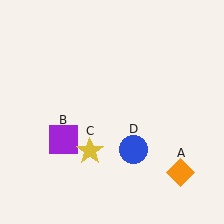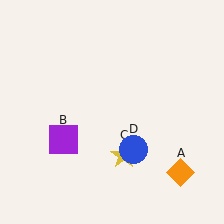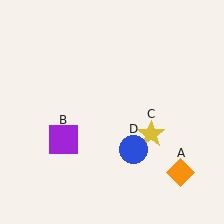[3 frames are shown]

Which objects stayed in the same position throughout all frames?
Orange diamond (object A) and purple square (object B) and blue circle (object D) remained stationary.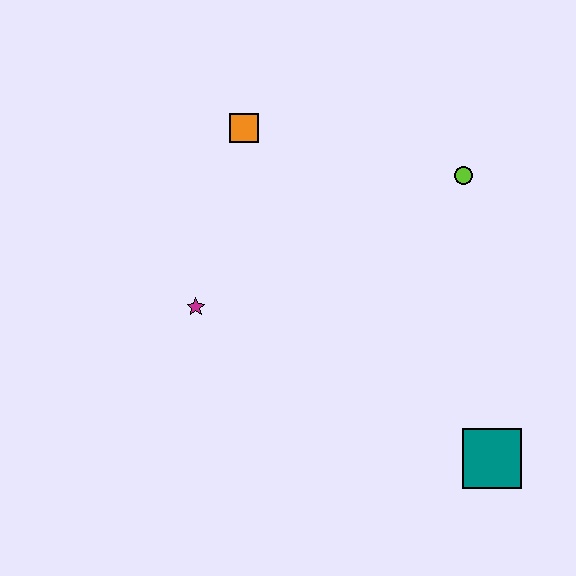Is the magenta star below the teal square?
No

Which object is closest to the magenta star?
The orange square is closest to the magenta star.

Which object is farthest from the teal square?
The orange square is farthest from the teal square.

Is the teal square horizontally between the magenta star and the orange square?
No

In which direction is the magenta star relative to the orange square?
The magenta star is below the orange square.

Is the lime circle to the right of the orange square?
Yes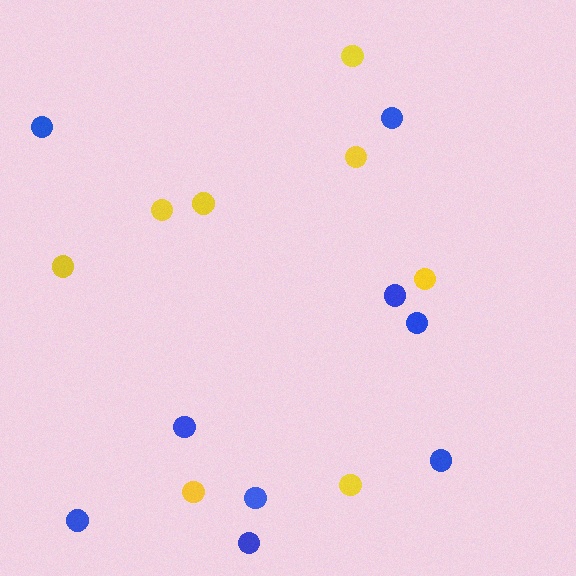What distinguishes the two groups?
There are 2 groups: one group of yellow circles (8) and one group of blue circles (9).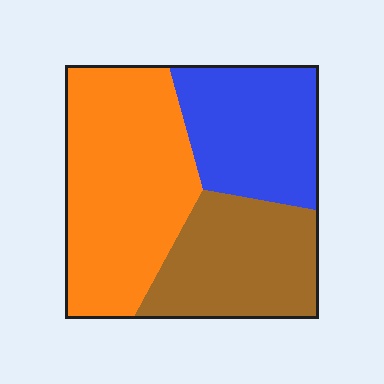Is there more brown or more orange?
Orange.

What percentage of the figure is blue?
Blue takes up between a quarter and a half of the figure.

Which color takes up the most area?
Orange, at roughly 45%.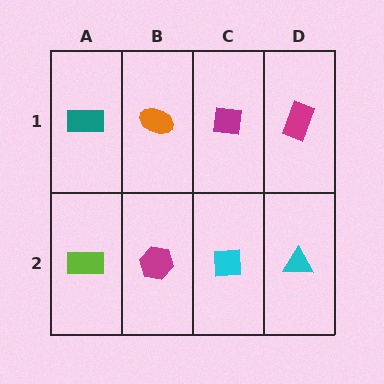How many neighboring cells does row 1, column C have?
3.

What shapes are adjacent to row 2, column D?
A magenta rectangle (row 1, column D), a cyan square (row 2, column C).